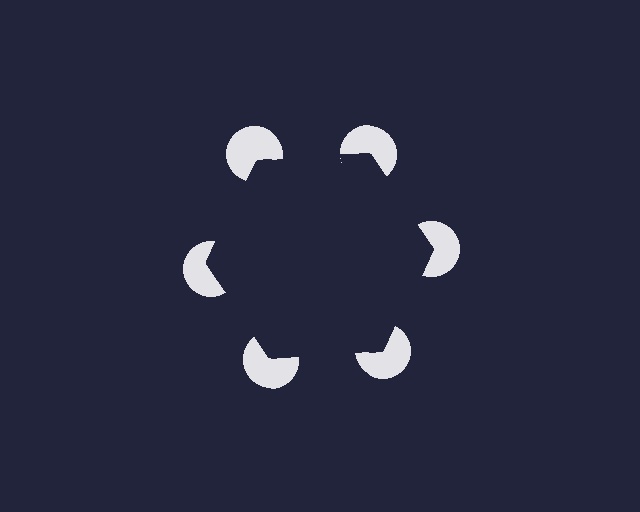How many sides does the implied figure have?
6 sides.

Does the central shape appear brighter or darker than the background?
It typically appears slightly darker than the background, even though no actual brightness change is drawn.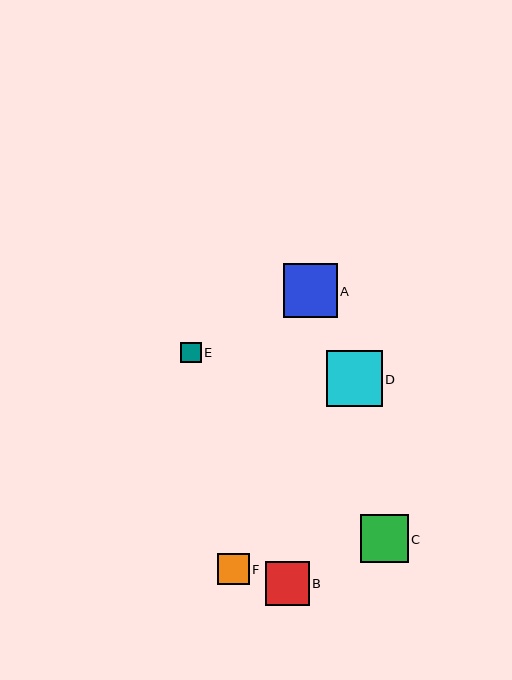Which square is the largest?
Square D is the largest with a size of approximately 56 pixels.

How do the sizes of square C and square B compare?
Square C and square B are approximately the same size.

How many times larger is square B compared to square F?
Square B is approximately 1.4 times the size of square F.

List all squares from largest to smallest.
From largest to smallest: D, A, C, B, F, E.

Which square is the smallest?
Square E is the smallest with a size of approximately 20 pixels.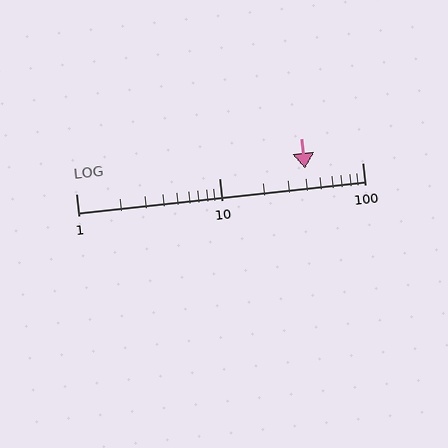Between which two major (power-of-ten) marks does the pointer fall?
The pointer is between 10 and 100.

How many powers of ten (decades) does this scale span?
The scale spans 2 decades, from 1 to 100.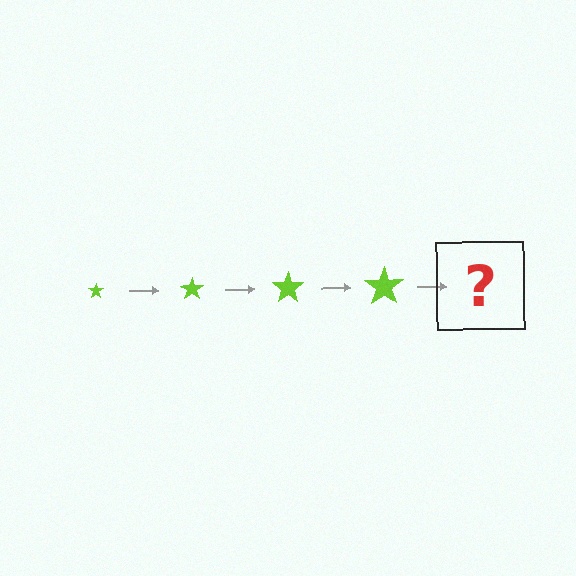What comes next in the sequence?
The next element should be a lime star, larger than the previous one.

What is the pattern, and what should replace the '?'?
The pattern is that the star gets progressively larger each step. The '?' should be a lime star, larger than the previous one.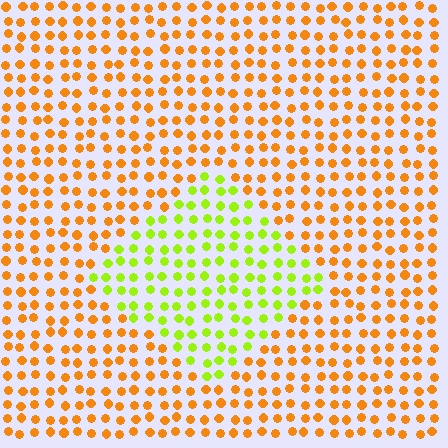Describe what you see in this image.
The image is filled with small orange elements in a uniform arrangement. A diamond-shaped region is visible where the elements are tinted to a slightly different hue, forming a subtle color boundary.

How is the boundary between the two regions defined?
The boundary is defined purely by a slight shift in hue (about 52 degrees). Spacing, size, and orientation are identical on both sides.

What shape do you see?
I see a diamond.